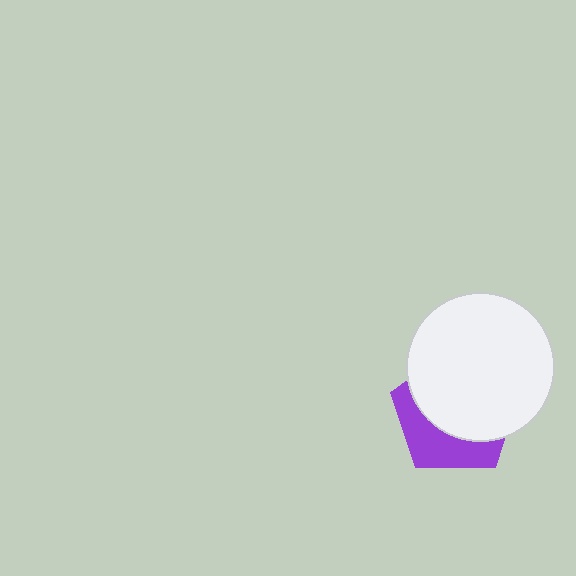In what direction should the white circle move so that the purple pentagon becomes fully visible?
The white circle should move up. That is the shortest direction to clear the overlap and leave the purple pentagon fully visible.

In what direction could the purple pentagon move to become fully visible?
The purple pentagon could move down. That would shift it out from behind the white circle entirely.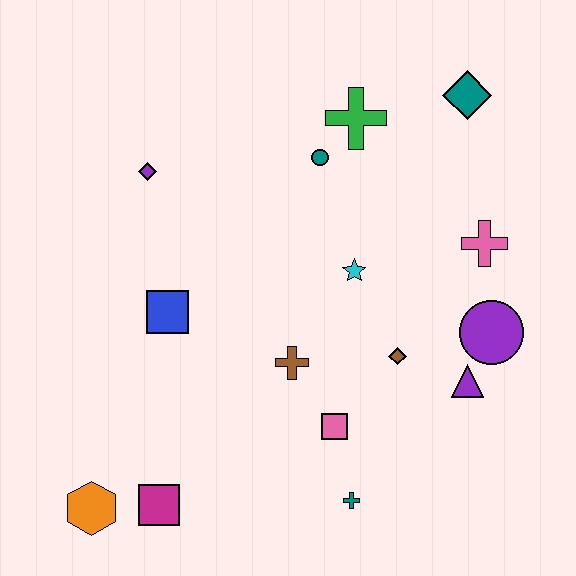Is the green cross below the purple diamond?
No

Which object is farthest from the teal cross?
The teal diamond is farthest from the teal cross.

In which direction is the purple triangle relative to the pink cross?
The purple triangle is below the pink cross.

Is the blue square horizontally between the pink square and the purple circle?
No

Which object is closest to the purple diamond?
The blue square is closest to the purple diamond.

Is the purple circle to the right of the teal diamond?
Yes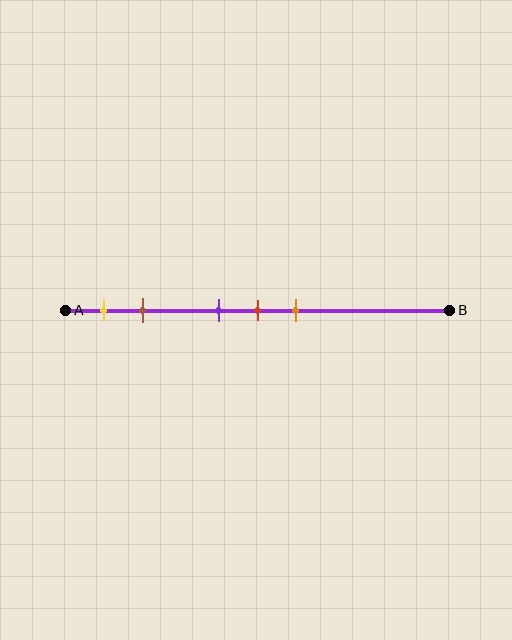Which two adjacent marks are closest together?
The purple and red marks are the closest adjacent pair.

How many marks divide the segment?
There are 5 marks dividing the segment.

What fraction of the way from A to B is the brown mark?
The brown mark is approximately 20% (0.2) of the way from A to B.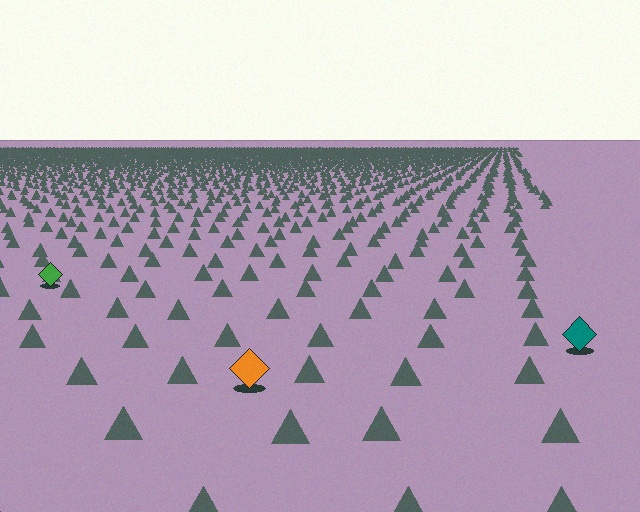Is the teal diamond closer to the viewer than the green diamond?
Yes. The teal diamond is closer — you can tell from the texture gradient: the ground texture is coarser near it.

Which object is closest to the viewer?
The orange diamond is closest. The texture marks near it are larger and more spread out.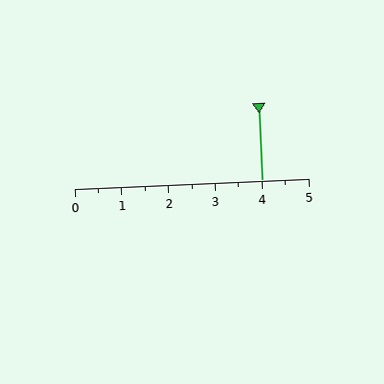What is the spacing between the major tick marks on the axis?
The major ticks are spaced 1 apart.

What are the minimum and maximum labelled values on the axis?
The axis runs from 0 to 5.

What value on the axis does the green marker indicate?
The marker indicates approximately 4.